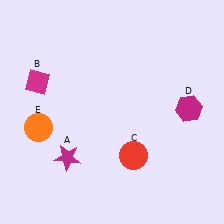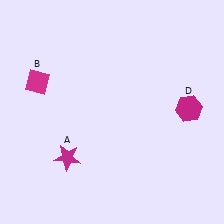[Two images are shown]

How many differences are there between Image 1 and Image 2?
There are 2 differences between the two images.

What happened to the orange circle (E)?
The orange circle (E) was removed in Image 2. It was in the bottom-left area of Image 1.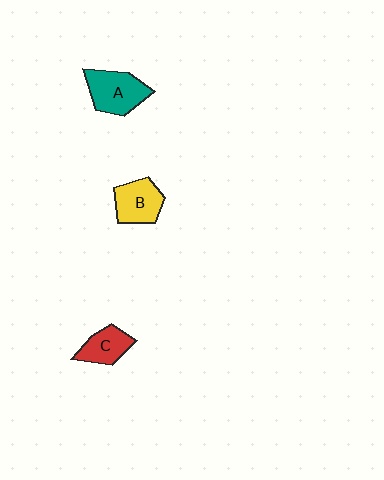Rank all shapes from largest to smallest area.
From largest to smallest: A (teal), B (yellow), C (red).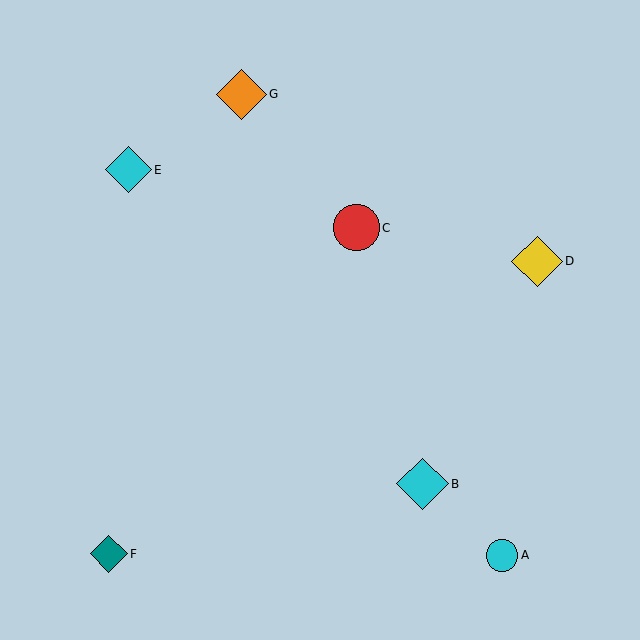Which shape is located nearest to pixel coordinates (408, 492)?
The cyan diamond (labeled B) at (423, 484) is nearest to that location.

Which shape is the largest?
The cyan diamond (labeled B) is the largest.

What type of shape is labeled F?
Shape F is a teal diamond.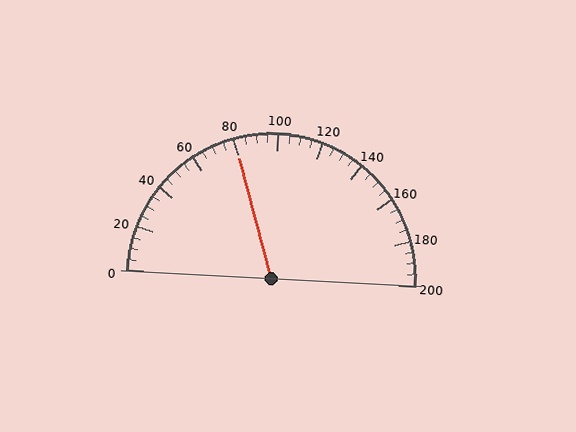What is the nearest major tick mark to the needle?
The nearest major tick mark is 80.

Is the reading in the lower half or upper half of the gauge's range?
The reading is in the lower half of the range (0 to 200).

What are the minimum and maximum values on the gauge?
The gauge ranges from 0 to 200.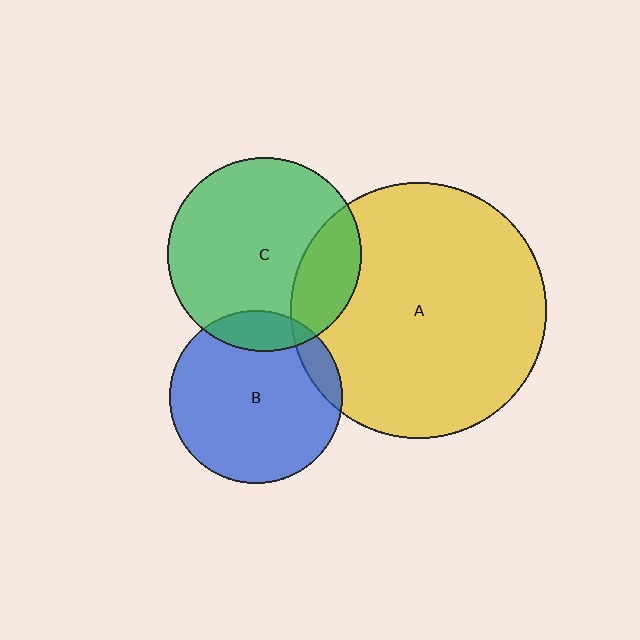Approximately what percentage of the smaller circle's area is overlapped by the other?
Approximately 20%.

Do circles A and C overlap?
Yes.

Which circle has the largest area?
Circle A (yellow).